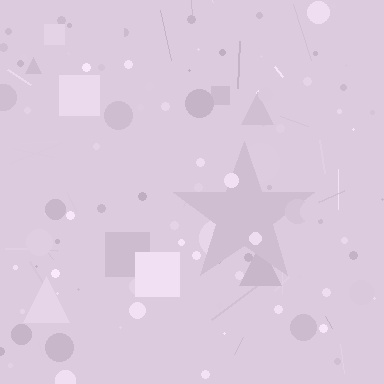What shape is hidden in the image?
A star is hidden in the image.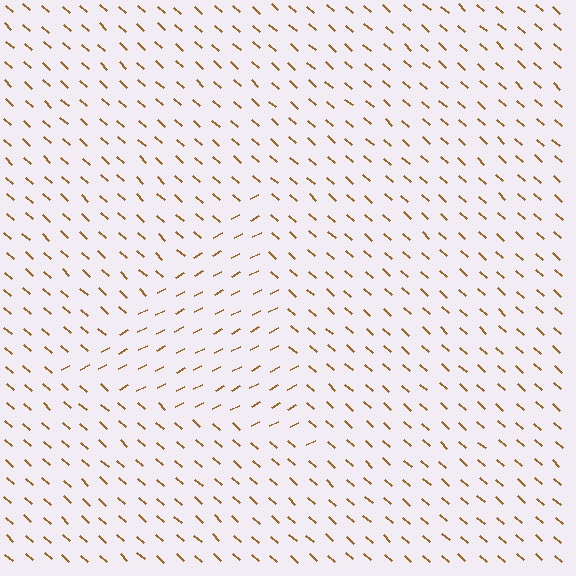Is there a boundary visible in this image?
Yes, there is a texture boundary formed by a change in line orientation.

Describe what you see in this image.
The image is filled with small brown line segments. A triangle region in the image has lines oriented differently from the surrounding lines, creating a visible texture boundary.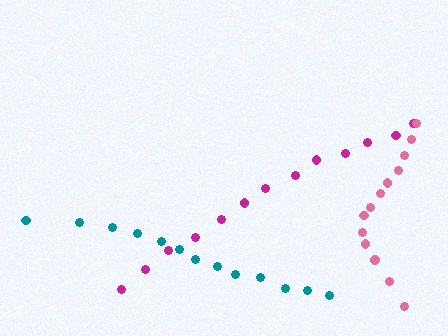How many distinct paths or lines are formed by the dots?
There are 3 distinct paths.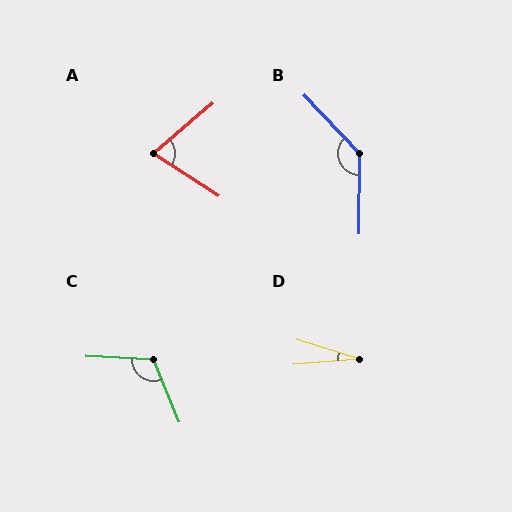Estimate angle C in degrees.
Approximately 115 degrees.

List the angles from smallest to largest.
D (23°), A (73°), C (115°), B (136°).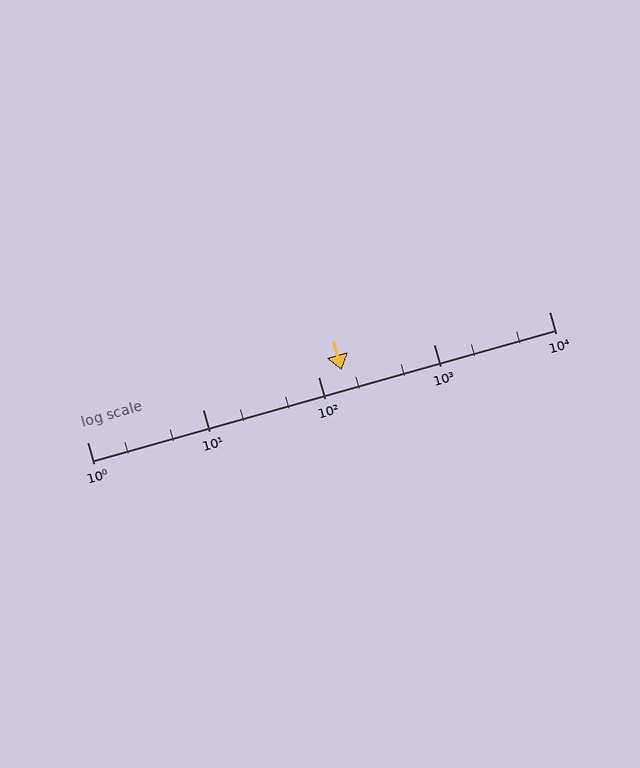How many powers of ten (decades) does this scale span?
The scale spans 4 decades, from 1 to 10000.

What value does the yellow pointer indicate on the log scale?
The pointer indicates approximately 160.